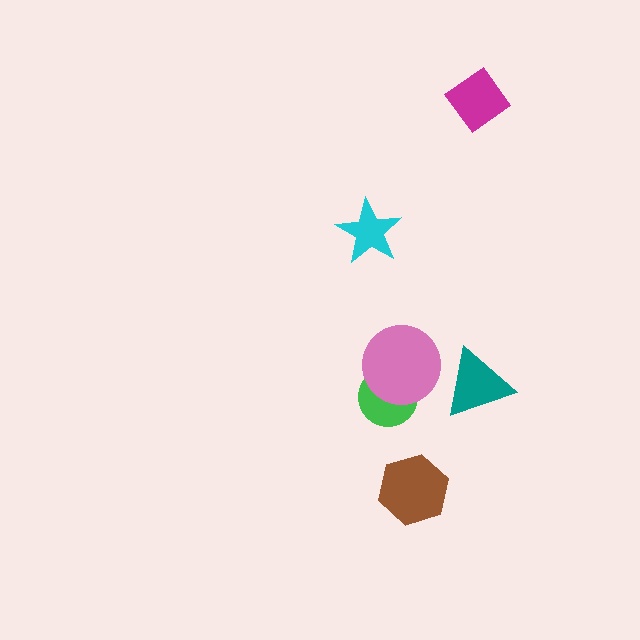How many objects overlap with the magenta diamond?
0 objects overlap with the magenta diamond.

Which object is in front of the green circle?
The pink circle is in front of the green circle.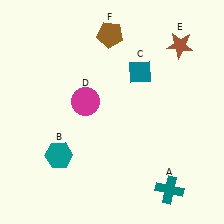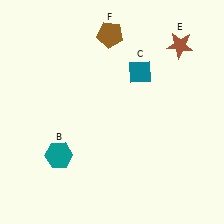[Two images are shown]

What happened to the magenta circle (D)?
The magenta circle (D) was removed in Image 2. It was in the top-left area of Image 1.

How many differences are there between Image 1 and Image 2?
There are 2 differences between the two images.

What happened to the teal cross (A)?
The teal cross (A) was removed in Image 2. It was in the bottom-right area of Image 1.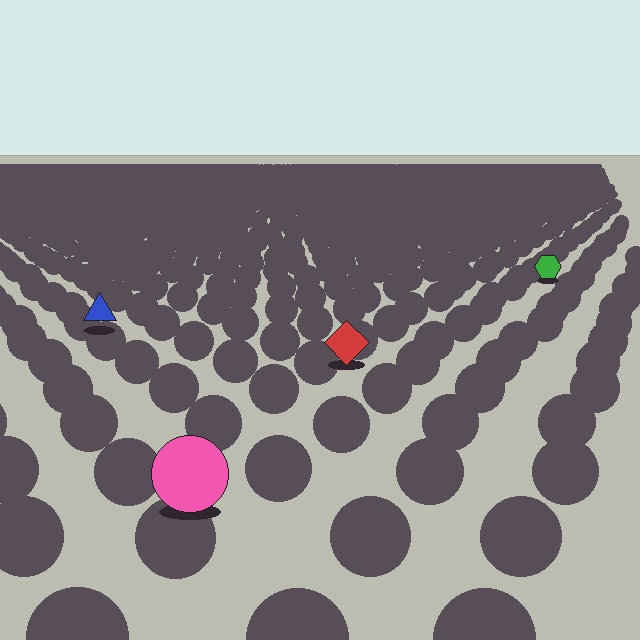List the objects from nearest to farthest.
From nearest to farthest: the pink circle, the red diamond, the blue triangle, the green hexagon.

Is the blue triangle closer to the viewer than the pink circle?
No. The pink circle is closer — you can tell from the texture gradient: the ground texture is coarser near it.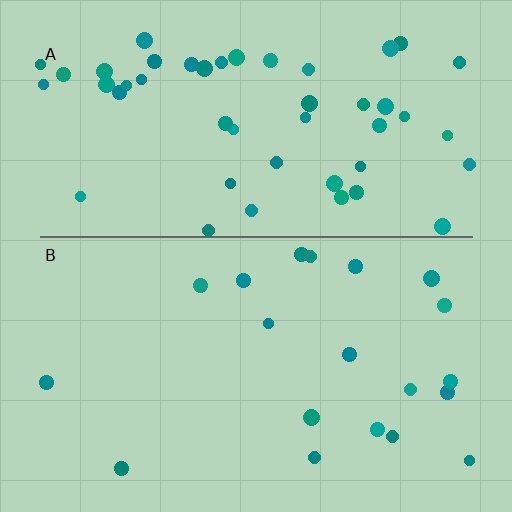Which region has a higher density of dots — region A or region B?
A (the top).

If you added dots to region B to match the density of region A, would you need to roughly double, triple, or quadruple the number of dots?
Approximately double.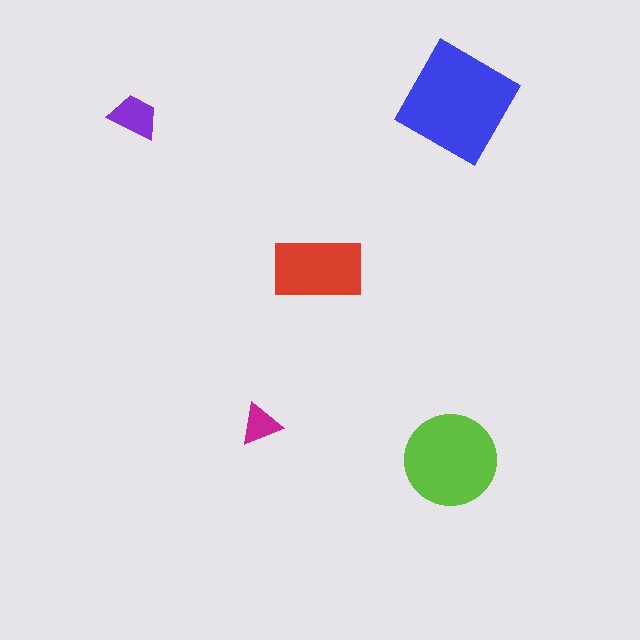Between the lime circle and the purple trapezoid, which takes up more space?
The lime circle.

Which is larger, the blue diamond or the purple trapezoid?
The blue diamond.